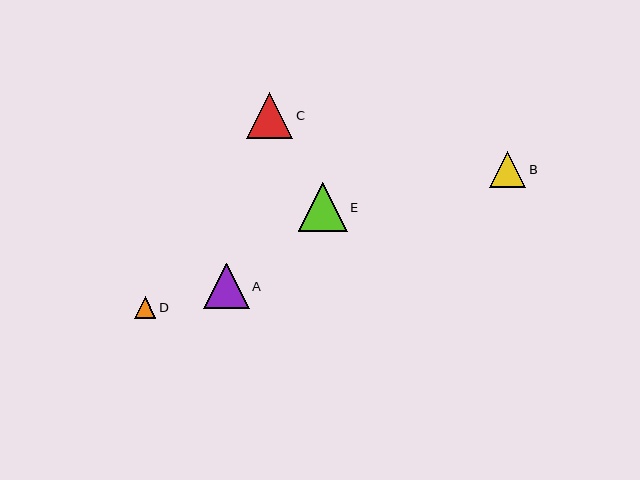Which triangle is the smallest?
Triangle D is the smallest with a size of approximately 22 pixels.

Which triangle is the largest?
Triangle E is the largest with a size of approximately 49 pixels.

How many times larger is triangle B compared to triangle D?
Triangle B is approximately 1.7 times the size of triangle D.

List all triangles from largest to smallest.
From largest to smallest: E, C, A, B, D.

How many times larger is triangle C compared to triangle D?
Triangle C is approximately 2.1 times the size of triangle D.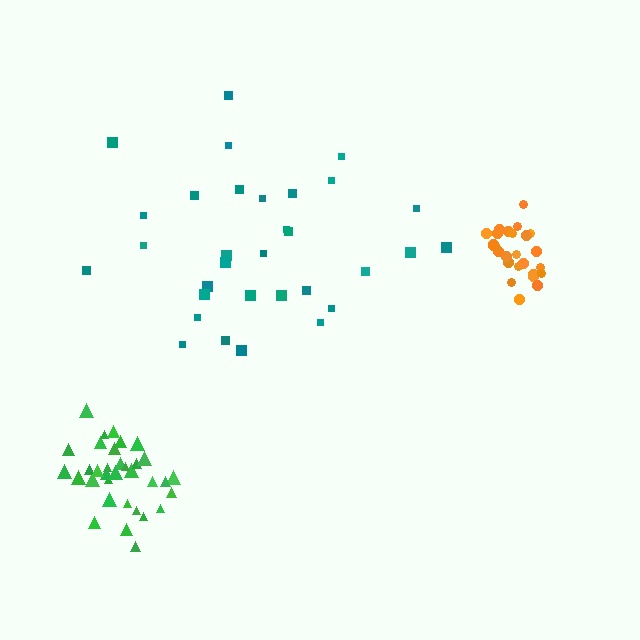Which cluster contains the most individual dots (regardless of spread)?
Green (34).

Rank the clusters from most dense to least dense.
orange, green, teal.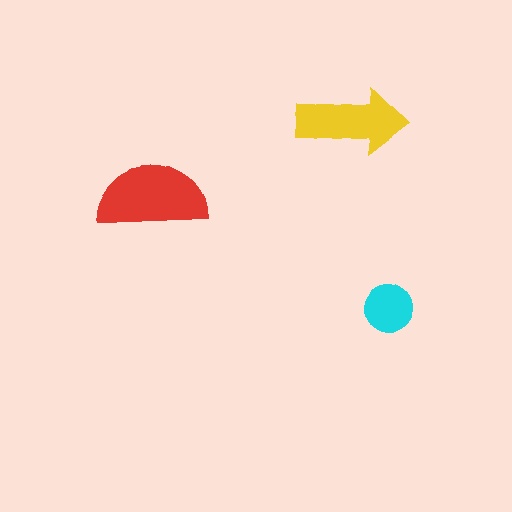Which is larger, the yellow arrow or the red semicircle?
The red semicircle.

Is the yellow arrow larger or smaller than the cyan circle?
Larger.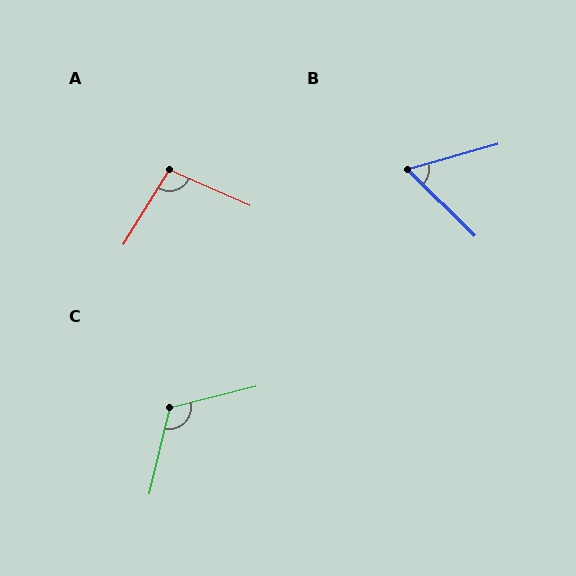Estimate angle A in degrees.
Approximately 98 degrees.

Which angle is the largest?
C, at approximately 117 degrees.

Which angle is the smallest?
B, at approximately 60 degrees.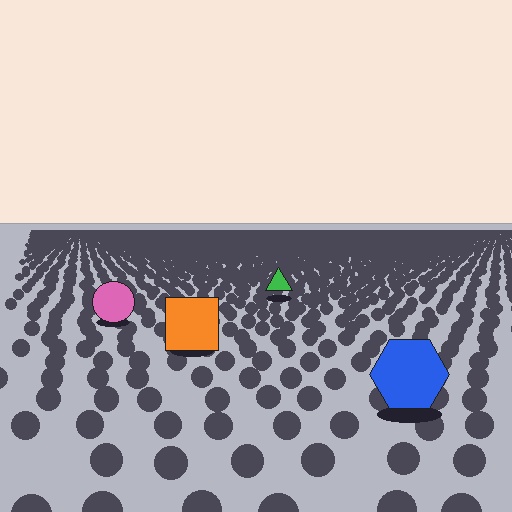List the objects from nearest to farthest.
From nearest to farthest: the blue hexagon, the orange square, the pink circle, the green triangle.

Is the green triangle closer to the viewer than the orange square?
No. The orange square is closer — you can tell from the texture gradient: the ground texture is coarser near it.